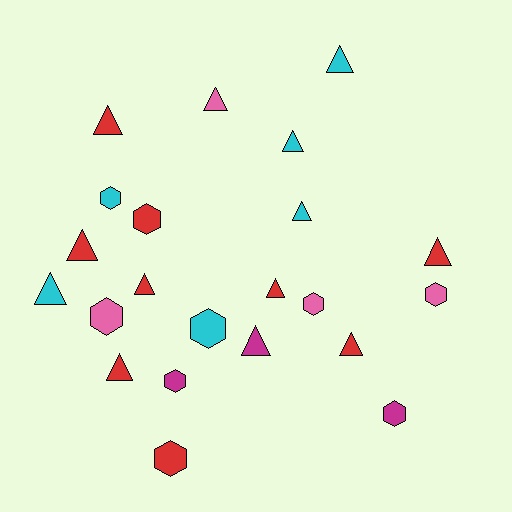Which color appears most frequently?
Red, with 9 objects.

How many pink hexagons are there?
There are 3 pink hexagons.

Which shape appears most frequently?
Triangle, with 13 objects.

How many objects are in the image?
There are 22 objects.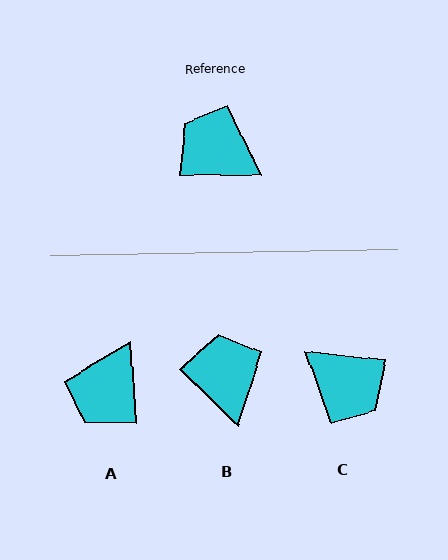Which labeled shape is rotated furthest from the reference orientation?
C, about 174 degrees away.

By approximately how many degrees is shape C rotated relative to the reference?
Approximately 174 degrees counter-clockwise.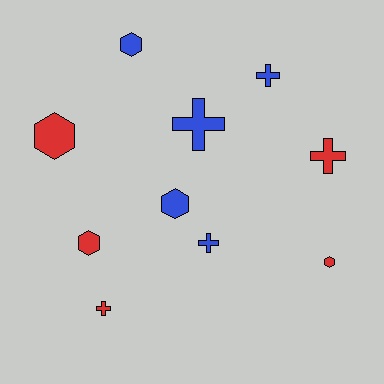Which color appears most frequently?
Blue, with 5 objects.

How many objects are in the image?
There are 10 objects.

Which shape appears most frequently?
Hexagon, with 5 objects.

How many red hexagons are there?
There are 3 red hexagons.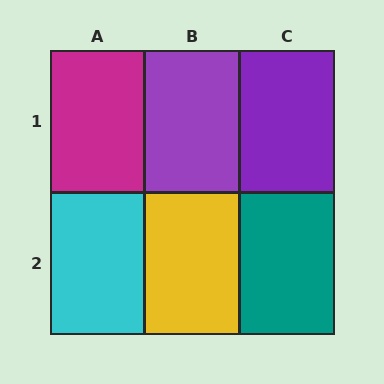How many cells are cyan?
1 cell is cyan.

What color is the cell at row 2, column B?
Yellow.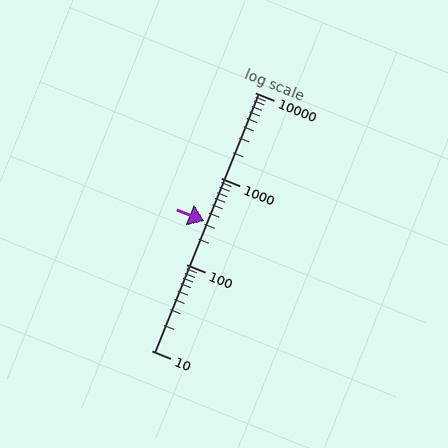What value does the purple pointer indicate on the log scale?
The pointer indicates approximately 320.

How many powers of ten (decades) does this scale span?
The scale spans 3 decades, from 10 to 10000.